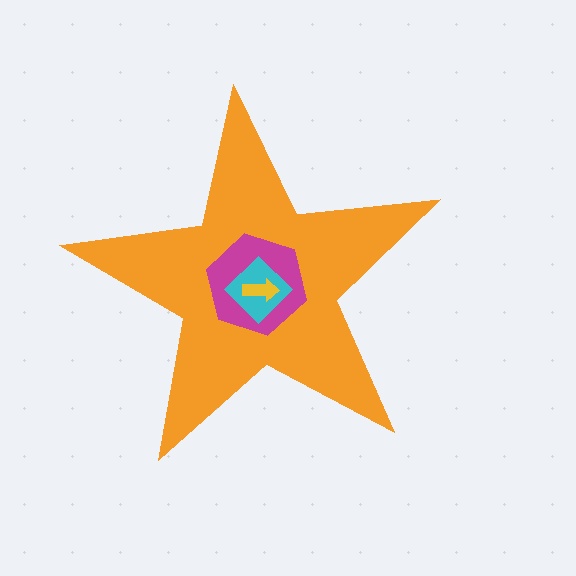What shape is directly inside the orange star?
The magenta hexagon.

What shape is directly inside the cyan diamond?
The yellow arrow.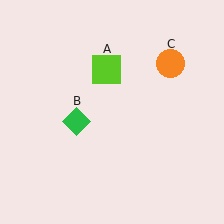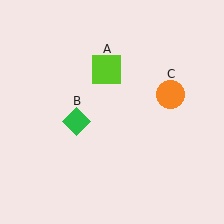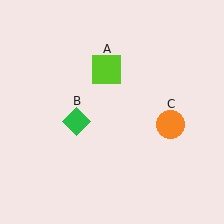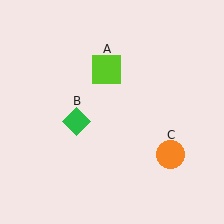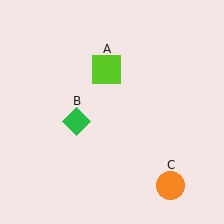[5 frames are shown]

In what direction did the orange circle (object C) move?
The orange circle (object C) moved down.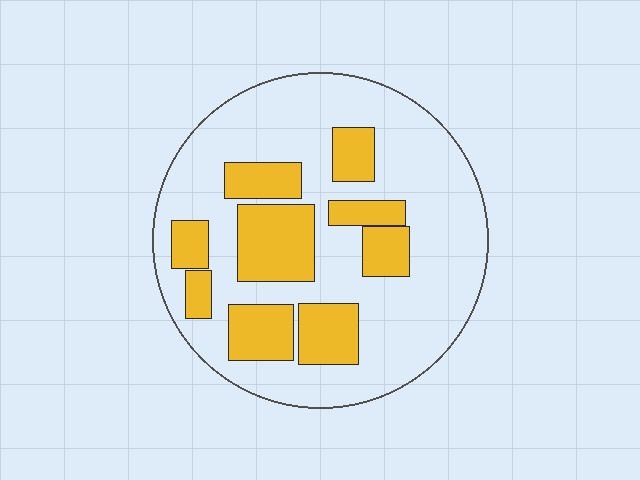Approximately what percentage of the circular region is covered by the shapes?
Approximately 30%.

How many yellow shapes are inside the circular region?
9.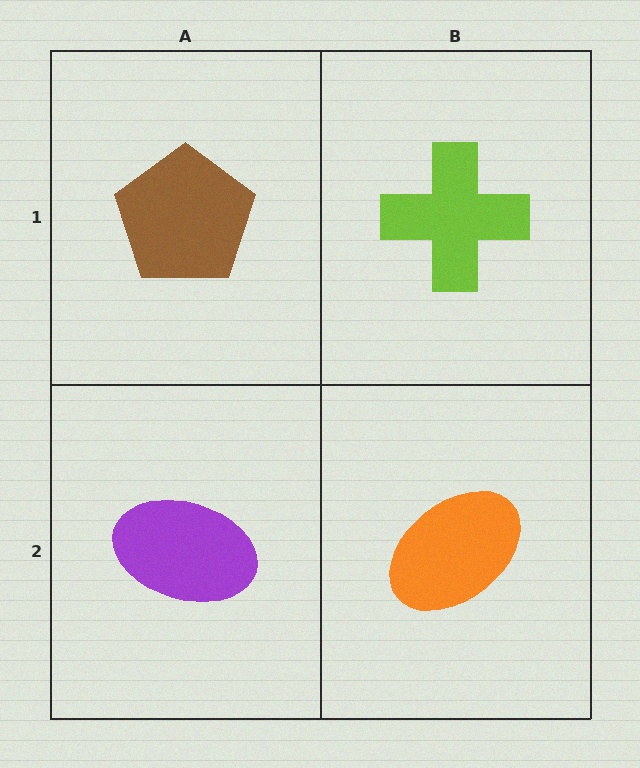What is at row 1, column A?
A brown pentagon.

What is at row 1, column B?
A lime cross.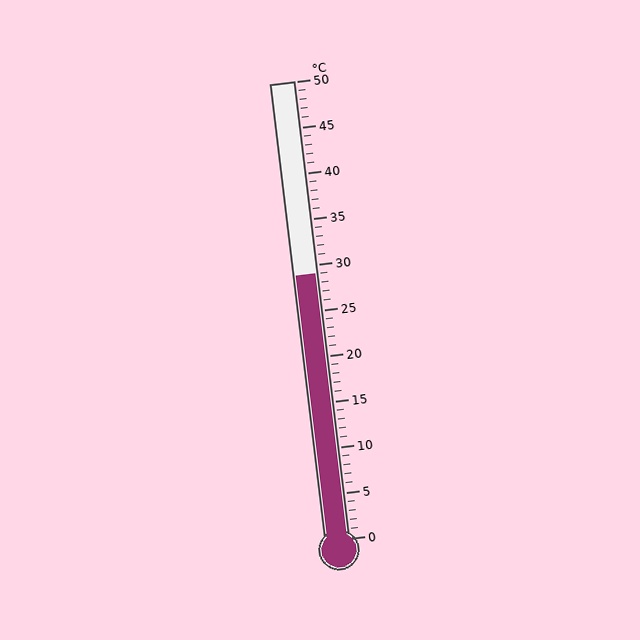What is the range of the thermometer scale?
The thermometer scale ranges from 0°C to 50°C.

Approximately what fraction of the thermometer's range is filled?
The thermometer is filled to approximately 60% of its range.